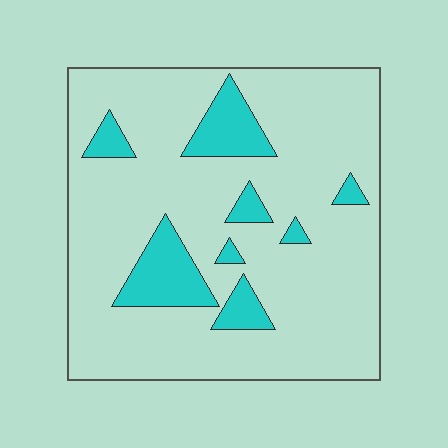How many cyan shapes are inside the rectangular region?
8.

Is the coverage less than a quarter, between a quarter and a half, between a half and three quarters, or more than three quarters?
Less than a quarter.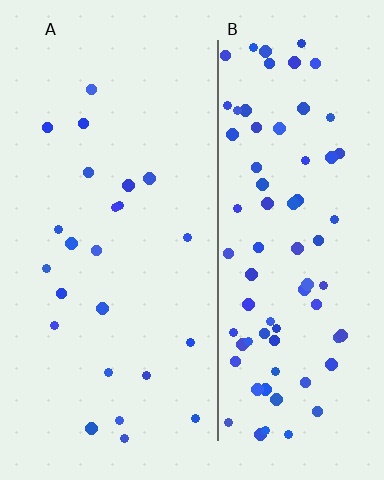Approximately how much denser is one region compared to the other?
Approximately 3.4× — region B over region A.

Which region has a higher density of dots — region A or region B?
B (the right).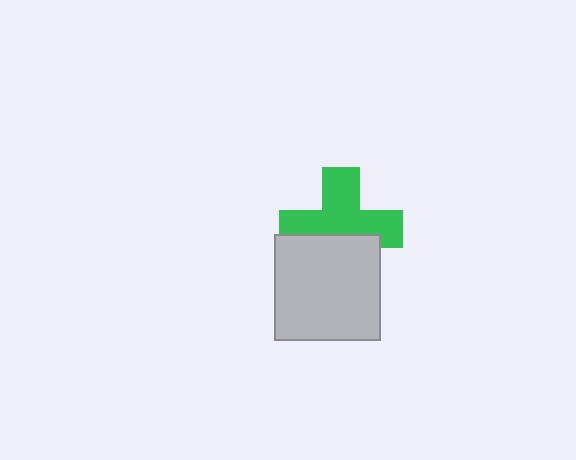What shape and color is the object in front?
The object in front is a light gray square.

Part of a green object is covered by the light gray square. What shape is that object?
It is a cross.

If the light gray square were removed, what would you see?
You would see the complete green cross.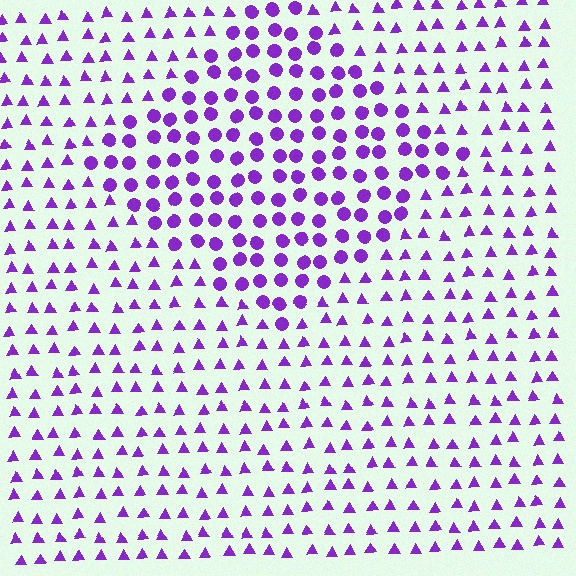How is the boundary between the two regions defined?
The boundary is defined by a change in element shape: circles inside vs. triangles outside. All elements share the same color and spacing.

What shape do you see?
I see a diamond.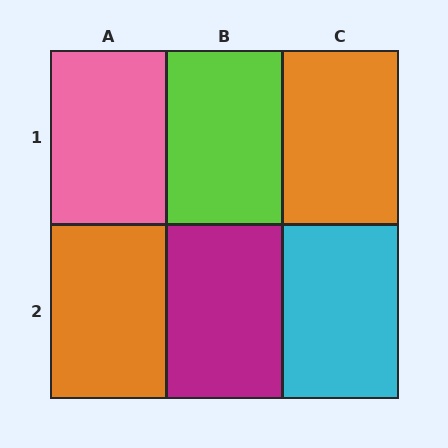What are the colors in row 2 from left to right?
Orange, magenta, cyan.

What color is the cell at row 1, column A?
Pink.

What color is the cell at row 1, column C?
Orange.